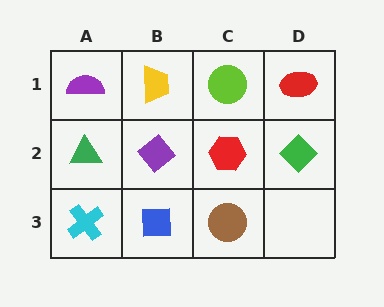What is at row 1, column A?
A purple semicircle.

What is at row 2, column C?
A red hexagon.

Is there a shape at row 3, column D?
No, that cell is empty.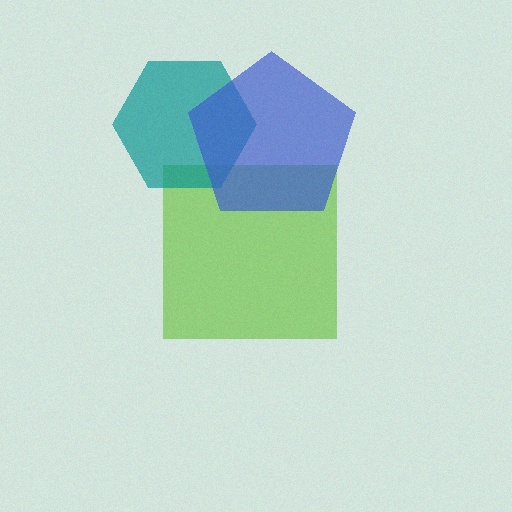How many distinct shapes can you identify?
There are 3 distinct shapes: a lime square, a teal hexagon, a blue pentagon.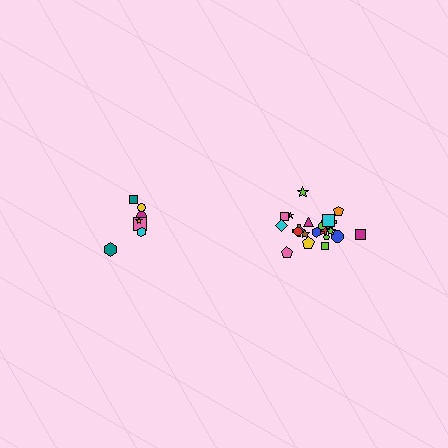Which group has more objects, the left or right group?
The right group.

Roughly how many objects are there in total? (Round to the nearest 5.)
Roughly 30 objects in total.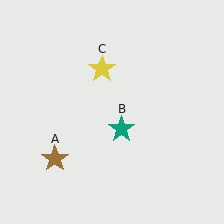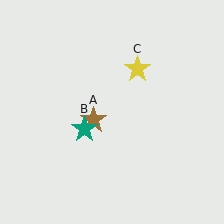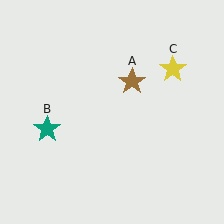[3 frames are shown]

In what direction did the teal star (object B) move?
The teal star (object B) moved left.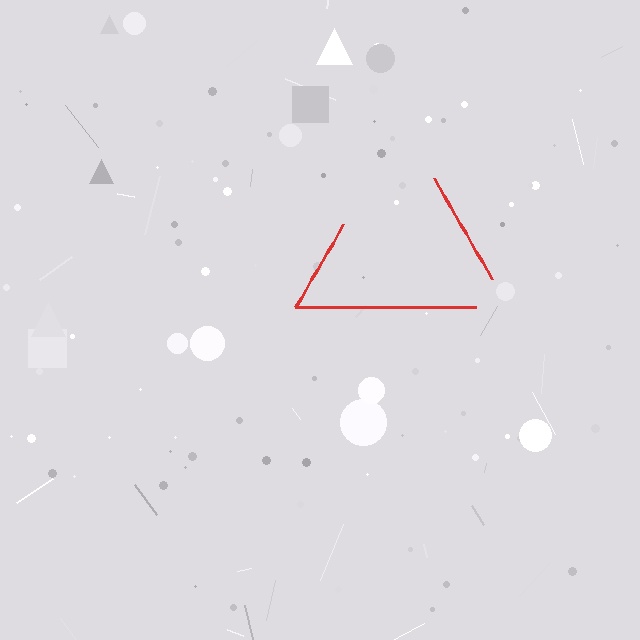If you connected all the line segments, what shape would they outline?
They would outline a triangle.